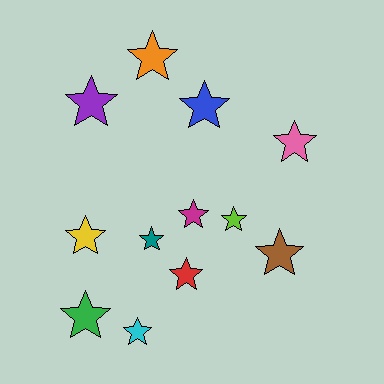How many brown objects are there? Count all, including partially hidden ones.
There is 1 brown object.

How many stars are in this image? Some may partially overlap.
There are 12 stars.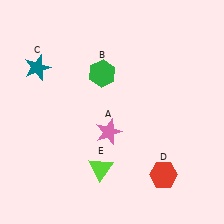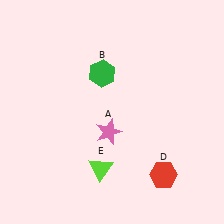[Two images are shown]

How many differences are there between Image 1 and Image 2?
There is 1 difference between the two images.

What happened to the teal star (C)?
The teal star (C) was removed in Image 2. It was in the top-left area of Image 1.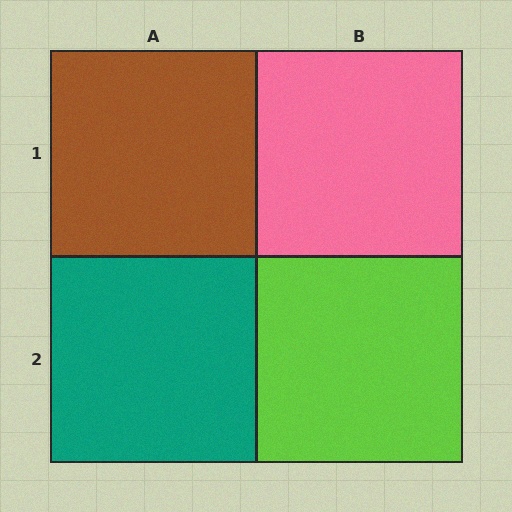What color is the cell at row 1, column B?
Pink.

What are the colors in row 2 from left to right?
Teal, lime.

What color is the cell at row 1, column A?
Brown.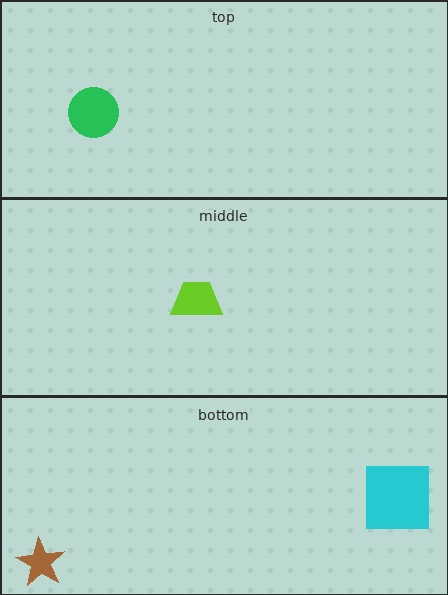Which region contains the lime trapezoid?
The middle region.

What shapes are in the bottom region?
The brown star, the cyan square.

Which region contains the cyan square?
The bottom region.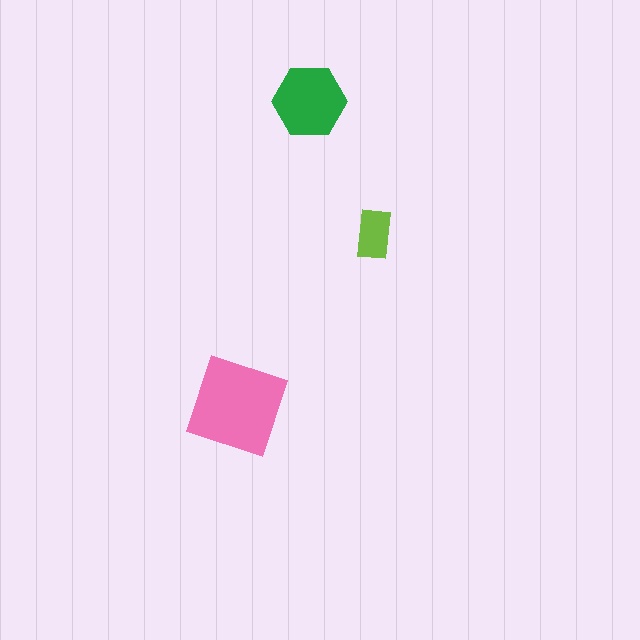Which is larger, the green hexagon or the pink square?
The pink square.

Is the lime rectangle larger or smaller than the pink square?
Smaller.